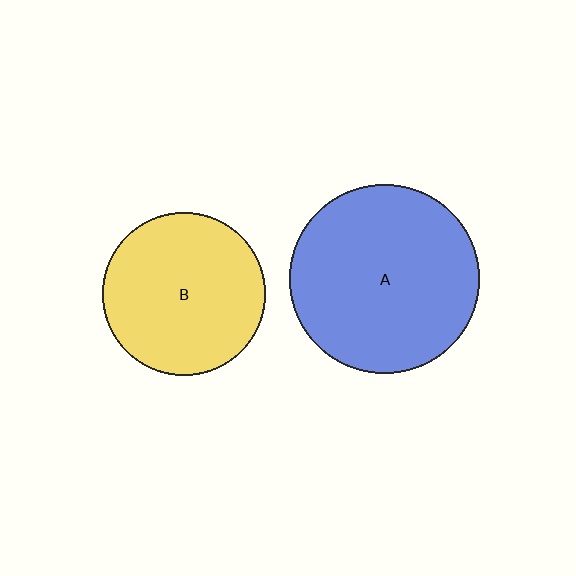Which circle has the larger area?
Circle A (blue).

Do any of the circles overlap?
No, none of the circles overlap.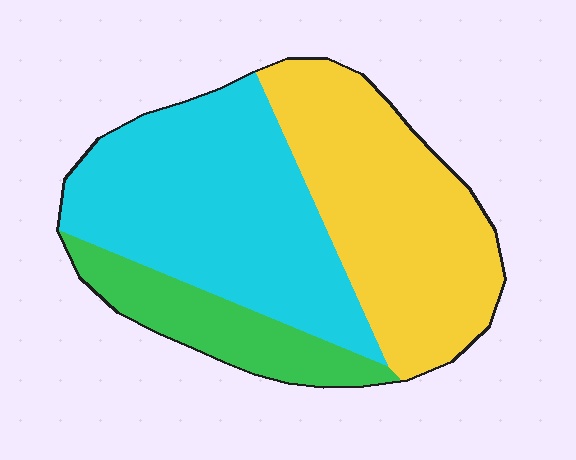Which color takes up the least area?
Green, at roughly 15%.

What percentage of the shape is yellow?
Yellow takes up about two fifths (2/5) of the shape.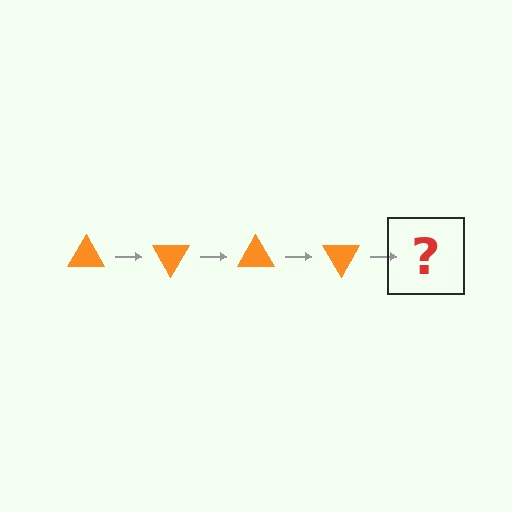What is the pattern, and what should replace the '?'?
The pattern is that the triangle rotates 60 degrees each step. The '?' should be an orange triangle rotated 240 degrees.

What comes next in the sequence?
The next element should be an orange triangle rotated 240 degrees.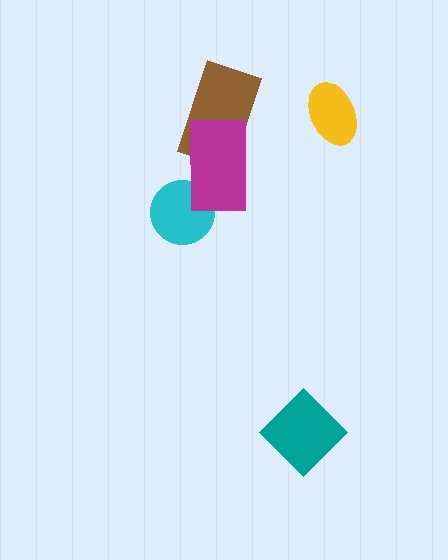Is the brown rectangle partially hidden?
Yes, it is partially covered by another shape.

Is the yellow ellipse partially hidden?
No, no other shape covers it.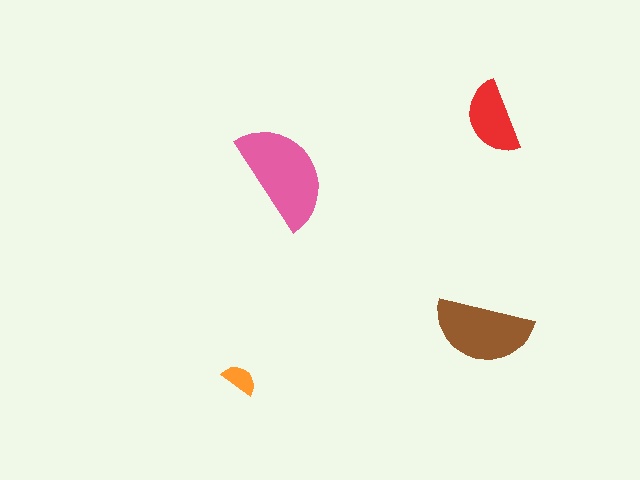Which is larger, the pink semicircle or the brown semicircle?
The pink one.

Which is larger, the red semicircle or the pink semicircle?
The pink one.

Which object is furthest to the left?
The orange semicircle is leftmost.